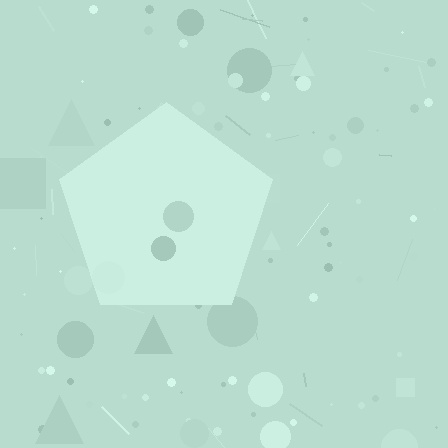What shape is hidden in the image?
A pentagon is hidden in the image.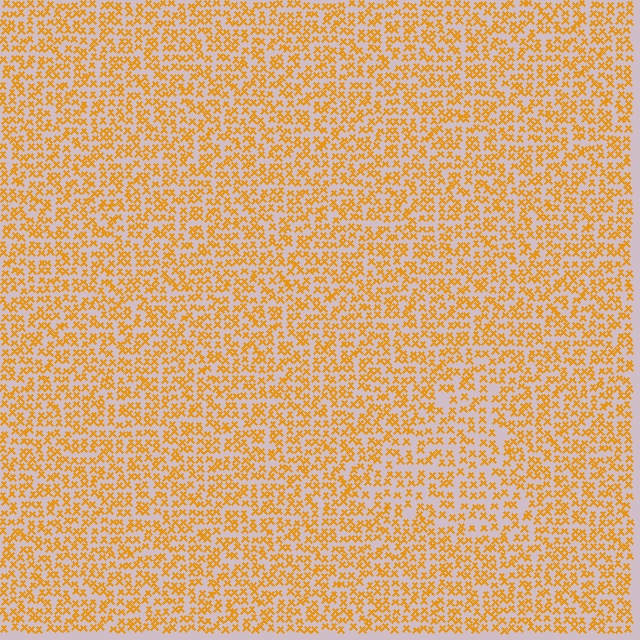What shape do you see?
I see a triangle.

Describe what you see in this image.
The image contains small orange elements arranged at two different densities. A triangle-shaped region is visible where the elements are less densely packed than the surrounding area.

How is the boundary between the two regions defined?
The boundary is defined by a change in element density (approximately 1.4x ratio). All elements are the same color, size, and shape.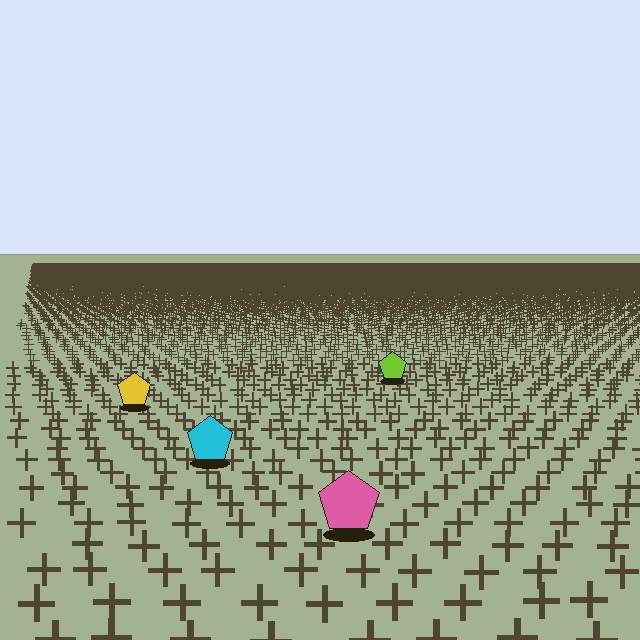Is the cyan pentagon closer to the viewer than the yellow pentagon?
Yes. The cyan pentagon is closer — you can tell from the texture gradient: the ground texture is coarser near it.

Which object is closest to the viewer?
The pink pentagon is closest. The texture marks near it are larger and more spread out.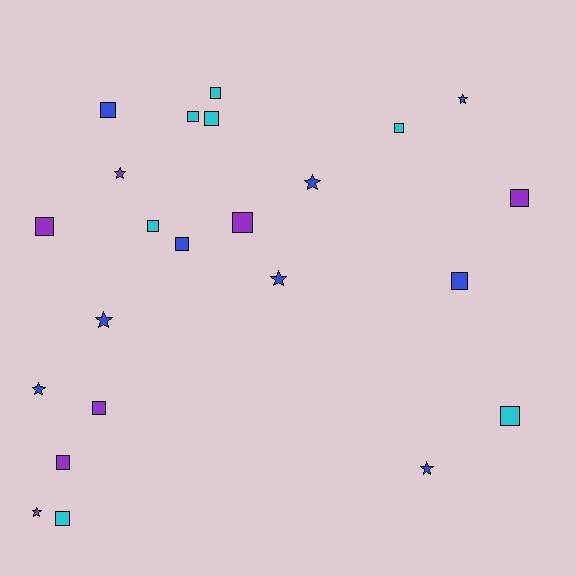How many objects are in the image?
There are 23 objects.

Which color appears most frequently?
Blue, with 9 objects.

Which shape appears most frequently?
Square, with 15 objects.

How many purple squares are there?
There are 5 purple squares.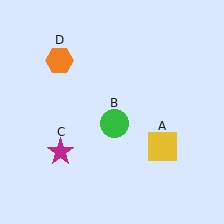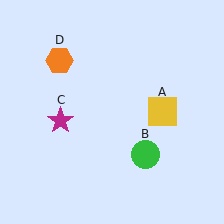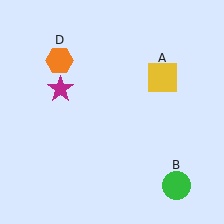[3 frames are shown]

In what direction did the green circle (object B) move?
The green circle (object B) moved down and to the right.